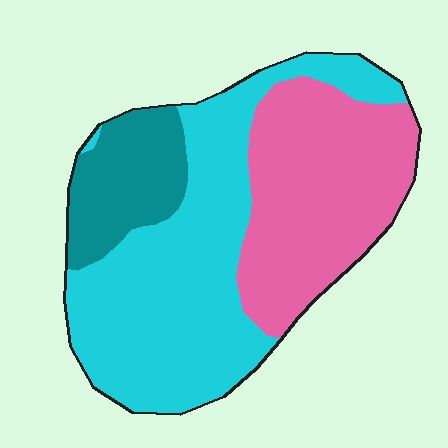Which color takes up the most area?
Cyan, at roughly 50%.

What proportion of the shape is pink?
Pink takes up between a quarter and a half of the shape.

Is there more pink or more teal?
Pink.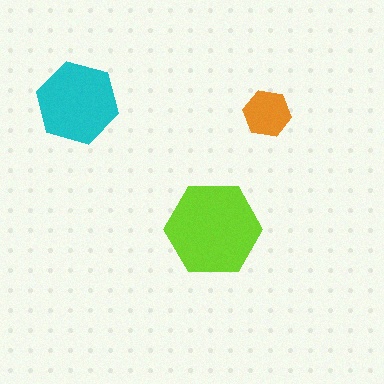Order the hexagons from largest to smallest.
the lime one, the cyan one, the orange one.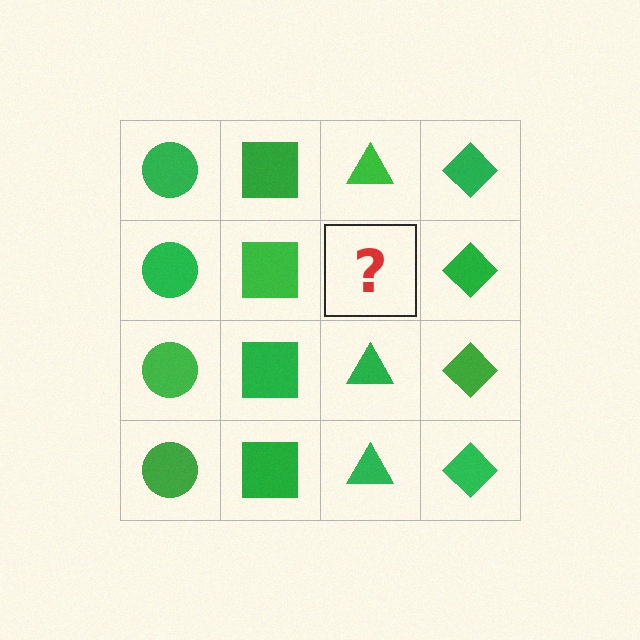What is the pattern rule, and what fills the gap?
The rule is that each column has a consistent shape. The gap should be filled with a green triangle.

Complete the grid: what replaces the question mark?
The question mark should be replaced with a green triangle.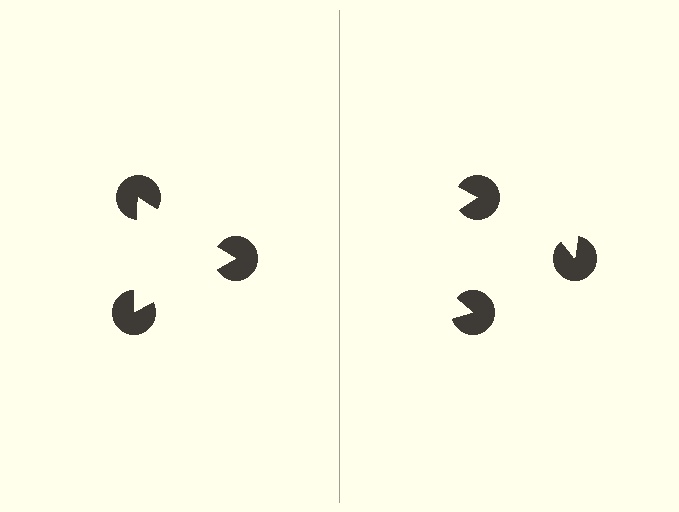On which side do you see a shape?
An illusory triangle appears on the left side. On the right side the wedge cuts are rotated, so no coherent shape forms.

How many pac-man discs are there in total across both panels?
6 — 3 on each side.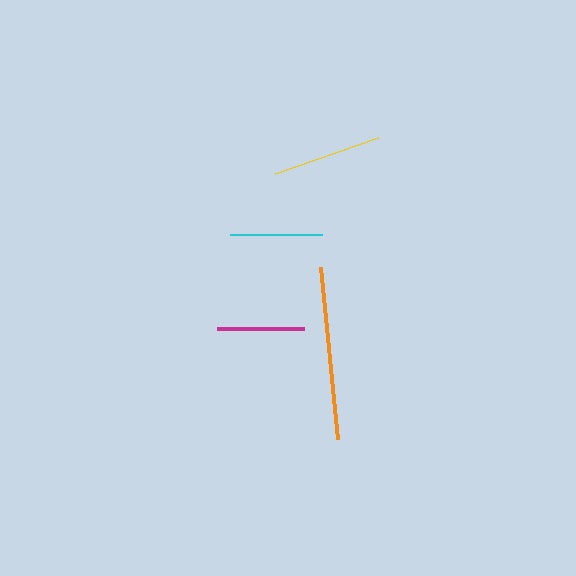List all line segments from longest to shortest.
From longest to shortest: orange, yellow, cyan, magenta.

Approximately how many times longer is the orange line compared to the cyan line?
The orange line is approximately 1.9 times the length of the cyan line.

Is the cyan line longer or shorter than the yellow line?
The yellow line is longer than the cyan line.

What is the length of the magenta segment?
The magenta segment is approximately 87 pixels long.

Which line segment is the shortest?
The magenta line is the shortest at approximately 87 pixels.